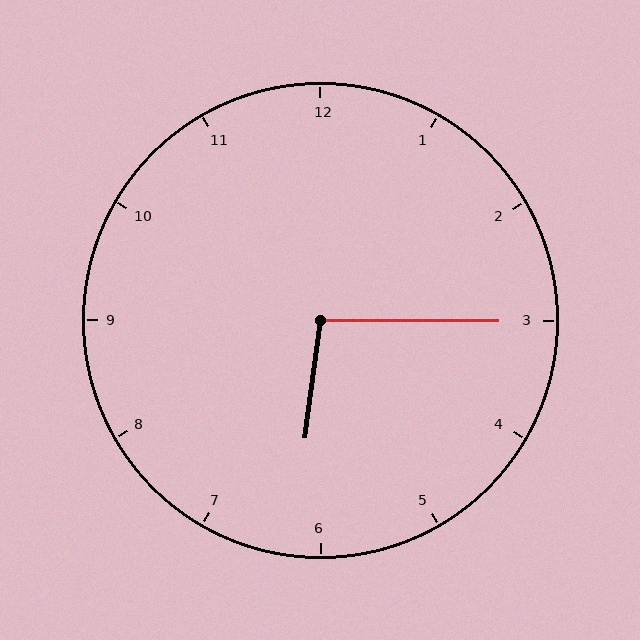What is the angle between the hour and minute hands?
Approximately 98 degrees.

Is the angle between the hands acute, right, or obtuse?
It is obtuse.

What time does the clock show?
6:15.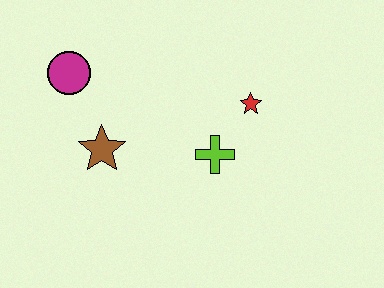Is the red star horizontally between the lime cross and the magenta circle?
No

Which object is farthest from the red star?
The magenta circle is farthest from the red star.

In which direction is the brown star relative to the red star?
The brown star is to the left of the red star.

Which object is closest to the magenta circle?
The brown star is closest to the magenta circle.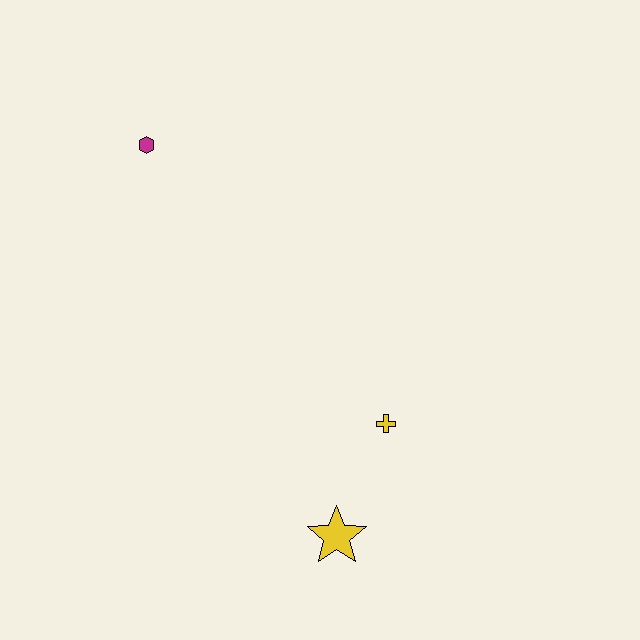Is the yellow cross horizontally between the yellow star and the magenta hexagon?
No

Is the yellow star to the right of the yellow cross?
No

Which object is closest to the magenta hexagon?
The yellow cross is closest to the magenta hexagon.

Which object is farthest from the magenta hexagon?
The yellow star is farthest from the magenta hexagon.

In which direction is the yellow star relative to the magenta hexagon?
The yellow star is below the magenta hexagon.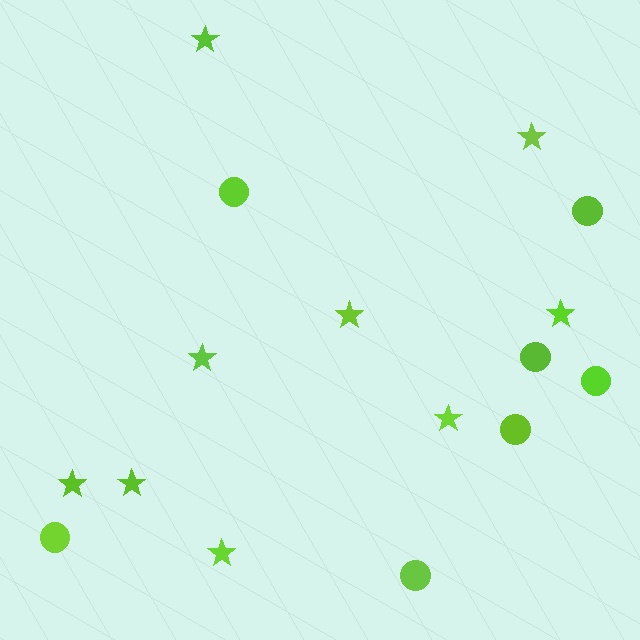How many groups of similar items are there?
There are 2 groups: one group of stars (9) and one group of circles (7).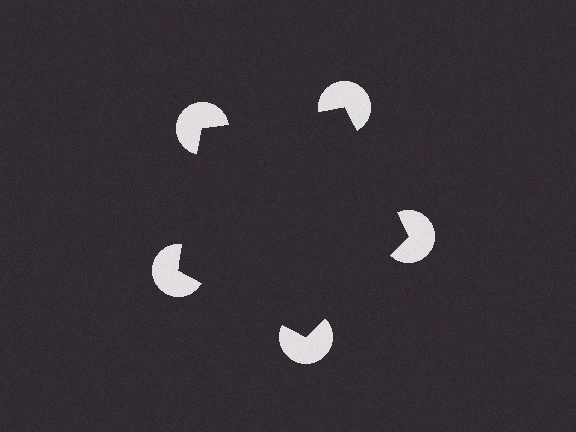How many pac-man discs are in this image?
There are 5 — one at each vertex of the illusory pentagon.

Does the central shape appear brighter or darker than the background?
It typically appears slightly darker than the background, even though no actual brightness change is drawn.